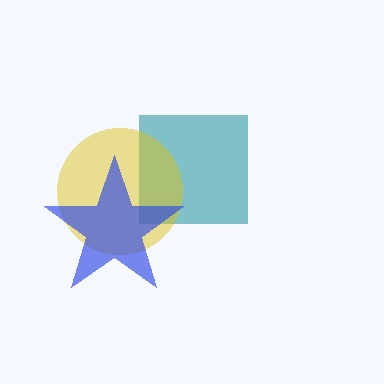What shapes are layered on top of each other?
The layered shapes are: a teal square, a yellow circle, a blue star.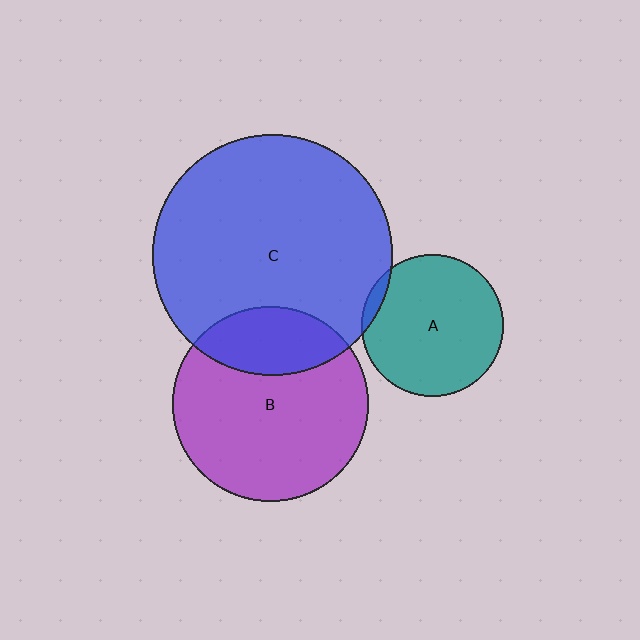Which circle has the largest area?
Circle C (blue).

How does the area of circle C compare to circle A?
Approximately 2.9 times.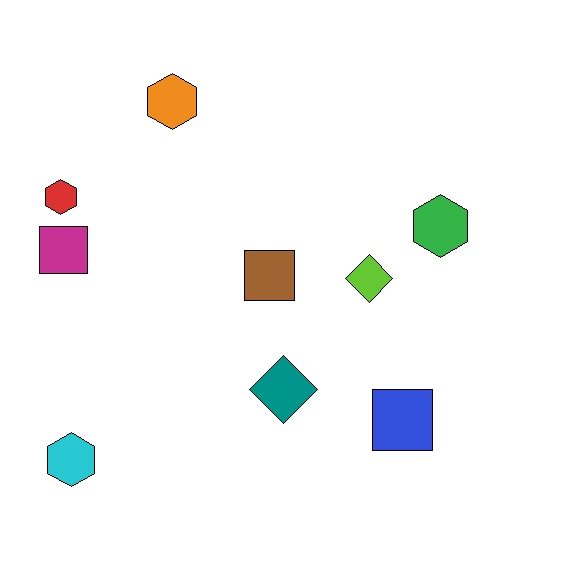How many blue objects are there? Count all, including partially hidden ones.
There is 1 blue object.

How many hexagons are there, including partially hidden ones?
There are 4 hexagons.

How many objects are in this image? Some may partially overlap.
There are 9 objects.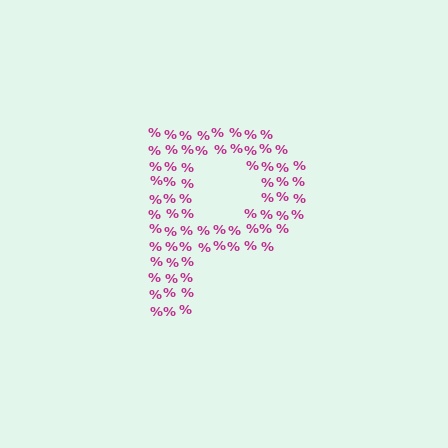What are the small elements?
The small elements are percent signs.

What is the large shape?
The large shape is the letter P.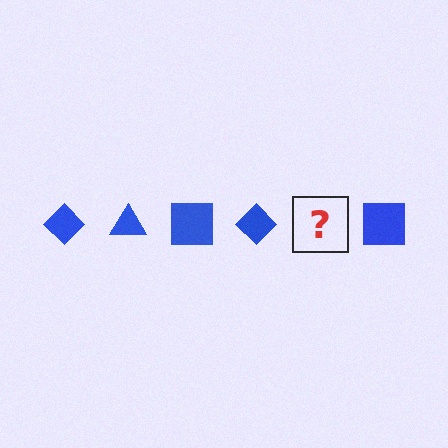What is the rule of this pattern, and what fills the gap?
The rule is that the pattern cycles through diamond, triangle, square shapes in blue. The gap should be filled with a blue triangle.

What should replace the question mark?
The question mark should be replaced with a blue triangle.